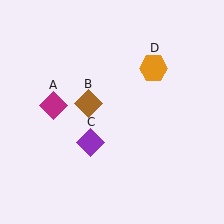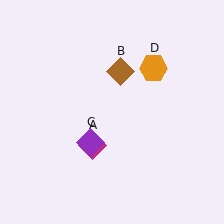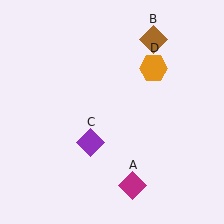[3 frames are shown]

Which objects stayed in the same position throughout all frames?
Purple diamond (object C) and orange hexagon (object D) remained stationary.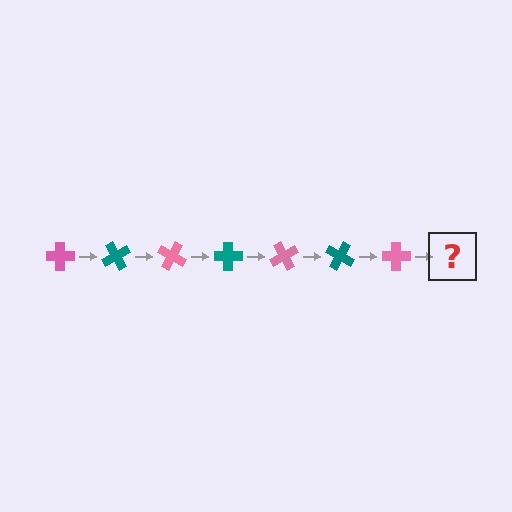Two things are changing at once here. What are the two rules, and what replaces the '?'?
The two rules are that it rotates 60 degrees each step and the color cycles through pink and teal. The '?' should be a teal cross, rotated 420 degrees from the start.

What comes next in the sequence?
The next element should be a teal cross, rotated 420 degrees from the start.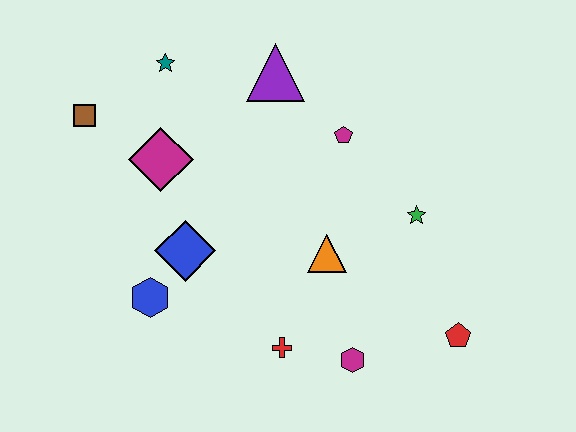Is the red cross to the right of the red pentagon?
No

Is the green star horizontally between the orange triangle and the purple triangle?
No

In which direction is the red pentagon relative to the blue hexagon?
The red pentagon is to the right of the blue hexagon.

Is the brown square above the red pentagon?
Yes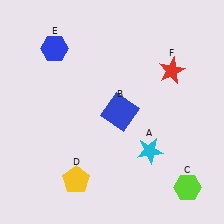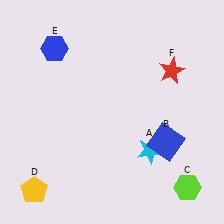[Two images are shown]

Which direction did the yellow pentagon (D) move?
The yellow pentagon (D) moved left.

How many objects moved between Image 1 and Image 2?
2 objects moved between the two images.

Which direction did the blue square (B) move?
The blue square (B) moved right.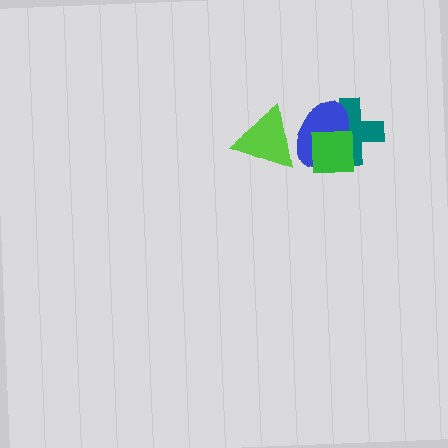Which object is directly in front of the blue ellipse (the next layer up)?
The lime triangle is directly in front of the blue ellipse.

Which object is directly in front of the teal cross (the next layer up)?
The blue ellipse is directly in front of the teal cross.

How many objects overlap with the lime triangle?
1 object overlaps with the lime triangle.